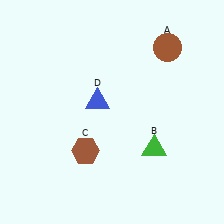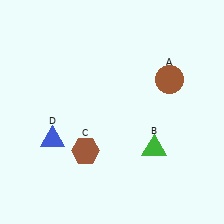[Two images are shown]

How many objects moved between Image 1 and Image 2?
2 objects moved between the two images.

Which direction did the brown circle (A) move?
The brown circle (A) moved down.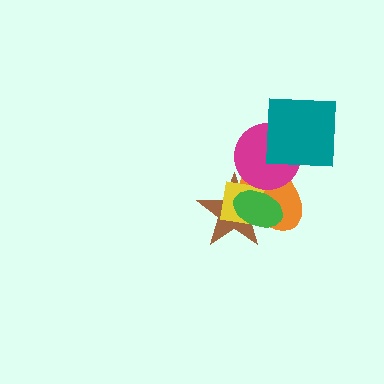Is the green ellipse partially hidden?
No, no other shape covers it.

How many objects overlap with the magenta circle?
4 objects overlap with the magenta circle.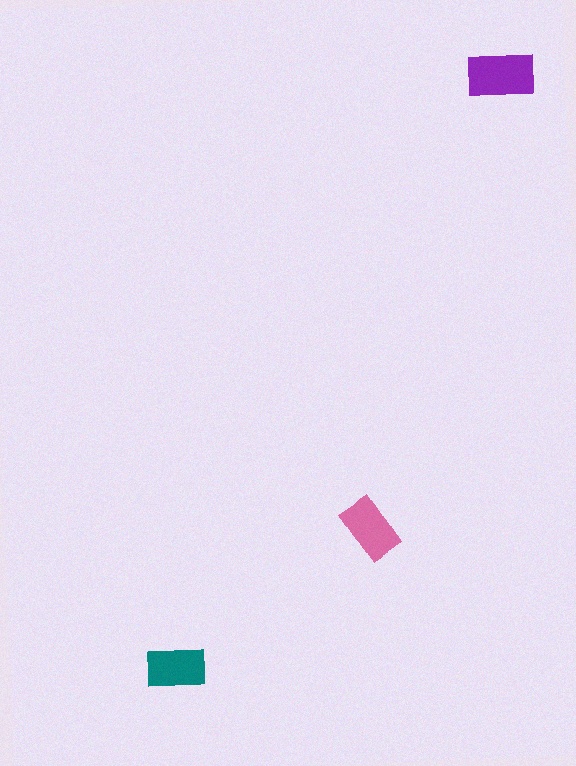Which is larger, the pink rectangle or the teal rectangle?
The pink one.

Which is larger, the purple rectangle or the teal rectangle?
The purple one.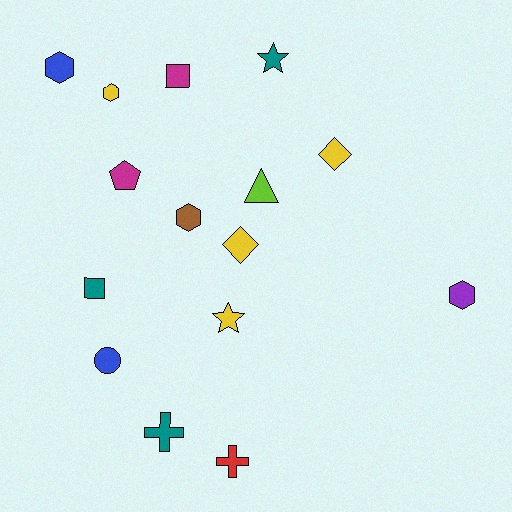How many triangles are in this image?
There is 1 triangle.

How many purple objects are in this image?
There is 1 purple object.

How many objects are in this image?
There are 15 objects.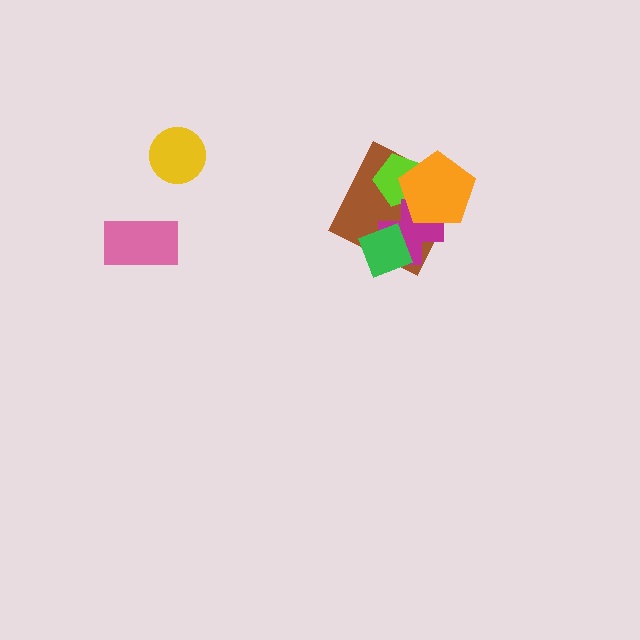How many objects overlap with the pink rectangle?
0 objects overlap with the pink rectangle.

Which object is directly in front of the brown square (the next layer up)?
The lime pentagon is directly in front of the brown square.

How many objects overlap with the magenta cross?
4 objects overlap with the magenta cross.